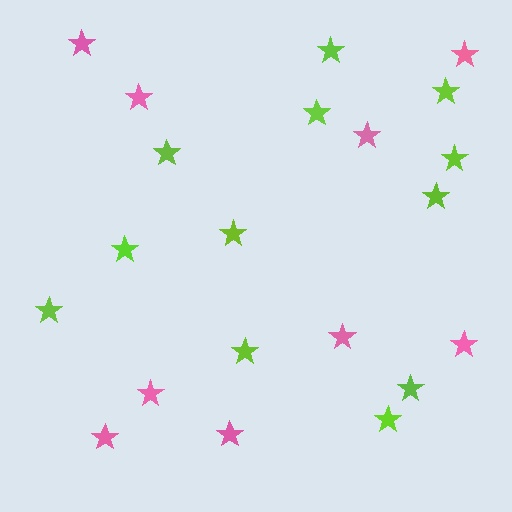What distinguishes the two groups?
There are 2 groups: one group of pink stars (9) and one group of lime stars (12).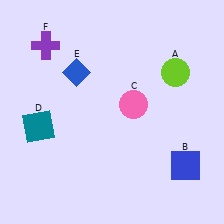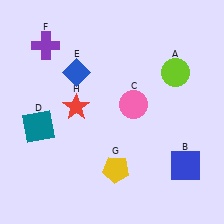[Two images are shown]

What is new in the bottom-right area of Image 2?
A yellow pentagon (G) was added in the bottom-right area of Image 2.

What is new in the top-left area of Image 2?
A red star (H) was added in the top-left area of Image 2.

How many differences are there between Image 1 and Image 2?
There are 2 differences between the two images.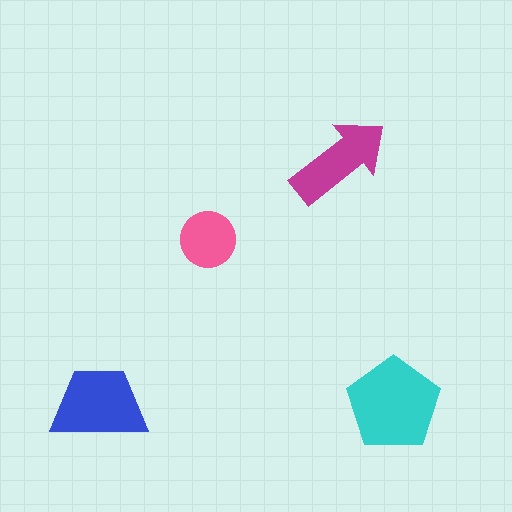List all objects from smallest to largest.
The pink circle, the magenta arrow, the blue trapezoid, the cyan pentagon.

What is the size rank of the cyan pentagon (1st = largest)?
1st.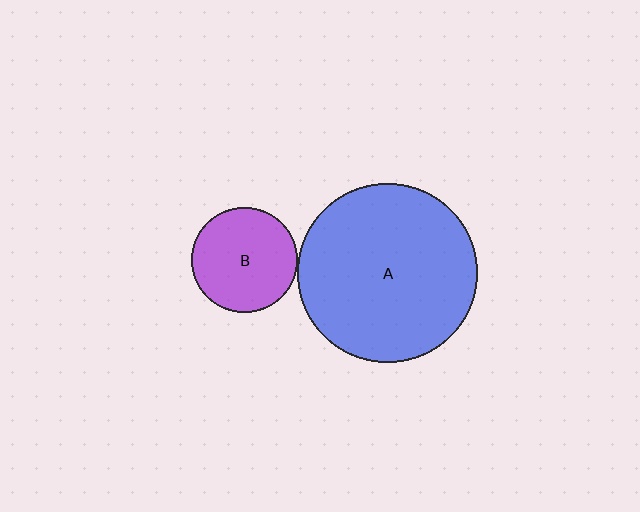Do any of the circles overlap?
No, none of the circles overlap.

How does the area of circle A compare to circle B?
Approximately 2.9 times.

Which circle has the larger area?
Circle A (blue).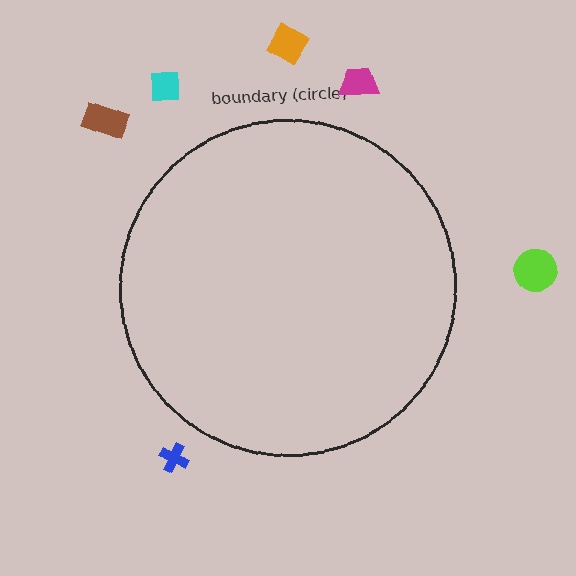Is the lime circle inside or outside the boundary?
Outside.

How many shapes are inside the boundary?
0 inside, 6 outside.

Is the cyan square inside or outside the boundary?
Outside.